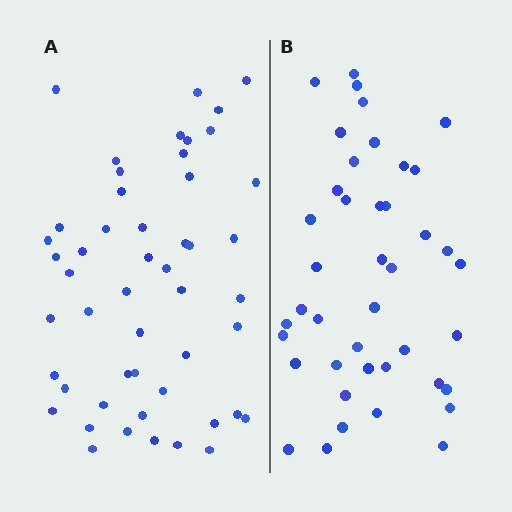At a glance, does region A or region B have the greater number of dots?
Region A (the left region) has more dots.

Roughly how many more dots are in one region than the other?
Region A has roughly 8 or so more dots than region B.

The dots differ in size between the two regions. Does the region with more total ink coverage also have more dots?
No. Region B has more total ink coverage because its dots are larger, but region A actually contains more individual dots. Total area can be misleading — the number of items is what matters here.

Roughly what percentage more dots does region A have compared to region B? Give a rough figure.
About 20% more.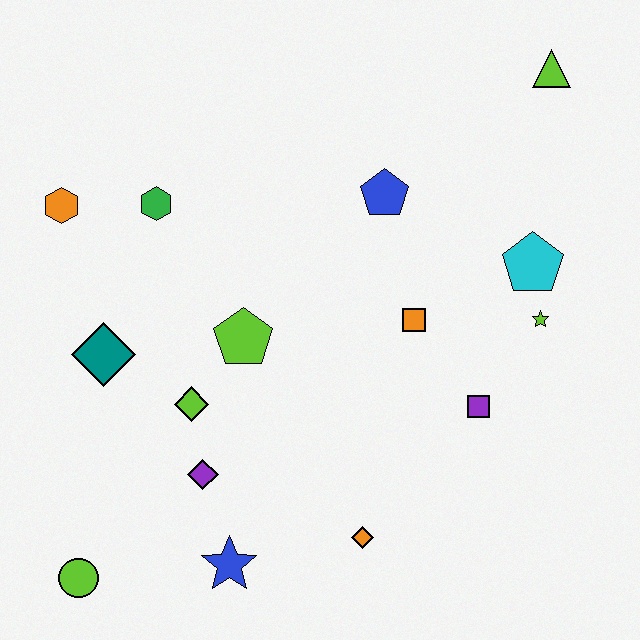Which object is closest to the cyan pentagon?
The lime star is closest to the cyan pentagon.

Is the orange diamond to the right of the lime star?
No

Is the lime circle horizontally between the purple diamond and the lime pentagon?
No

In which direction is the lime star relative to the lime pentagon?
The lime star is to the right of the lime pentagon.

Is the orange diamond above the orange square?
No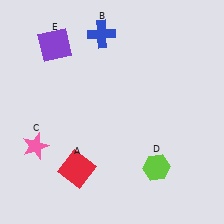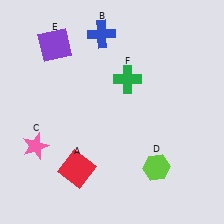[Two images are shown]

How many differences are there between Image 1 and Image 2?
There is 1 difference between the two images.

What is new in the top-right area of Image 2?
A green cross (F) was added in the top-right area of Image 2.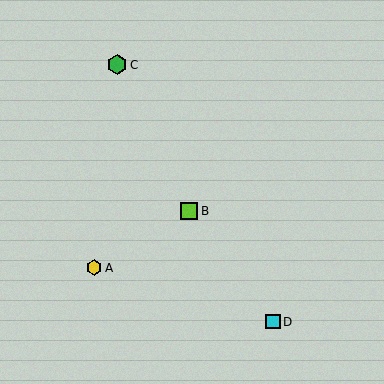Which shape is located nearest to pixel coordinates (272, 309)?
The cyan square (labeled D) at (273, 322) is nearest to that location.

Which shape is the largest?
The green hexagon (labeled C) is the largest.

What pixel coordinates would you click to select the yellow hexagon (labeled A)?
Click at (94, 268) to select the yellow hexagon A.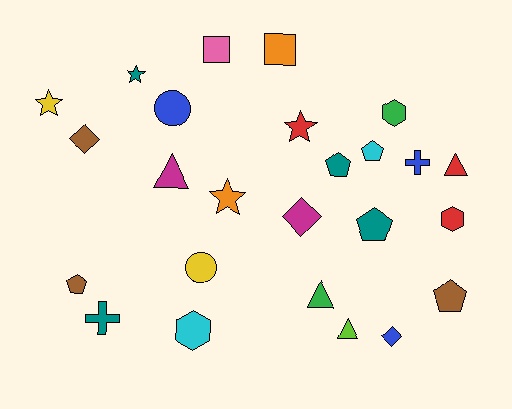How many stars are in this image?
There are 4 stars.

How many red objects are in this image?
There are 3 red objects.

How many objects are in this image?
There are 25 objects.